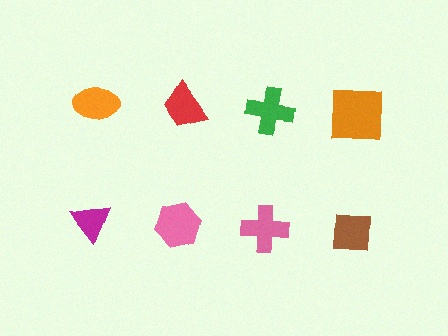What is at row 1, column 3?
A green cross.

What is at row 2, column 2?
A pink hexagon.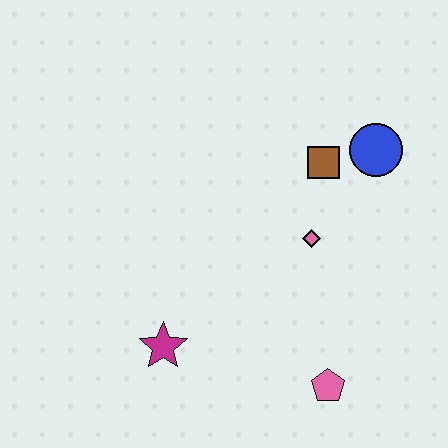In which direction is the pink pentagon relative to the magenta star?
The pink pentagon is to the right of the magenta star.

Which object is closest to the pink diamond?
The brown square is closest to the pink diamond.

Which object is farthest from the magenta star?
The blue circle is farthest from the magenta star.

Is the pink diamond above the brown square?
No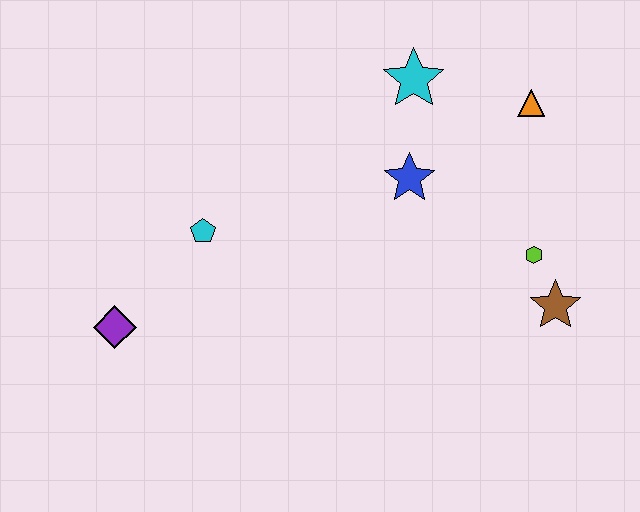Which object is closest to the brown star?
The lime hexagon is closest to the brown star.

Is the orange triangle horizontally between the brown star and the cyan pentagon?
Yes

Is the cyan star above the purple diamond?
Yes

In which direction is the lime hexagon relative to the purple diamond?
The lime hexagon is to the right of the purple diamond.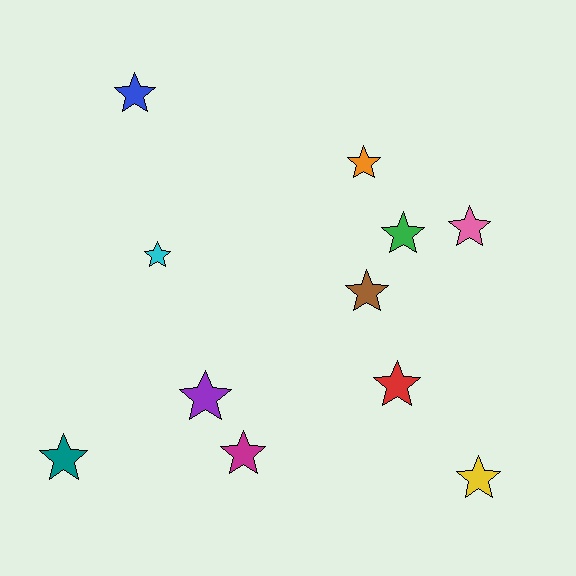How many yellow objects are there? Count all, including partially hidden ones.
There is 1 yellow object.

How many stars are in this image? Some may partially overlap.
There are 11 stars.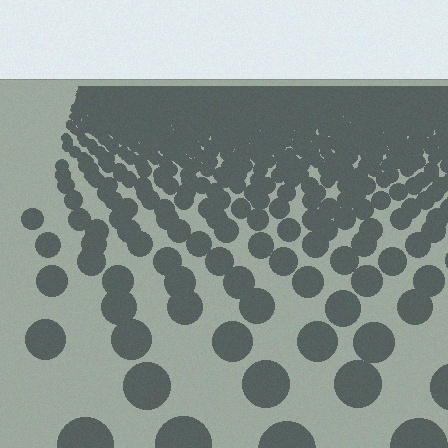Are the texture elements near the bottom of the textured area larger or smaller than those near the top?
Larger. Near the bottom, elements are closer to the viewer and appear at a bigger on-screen size.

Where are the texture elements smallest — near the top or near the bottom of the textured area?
Near the top.